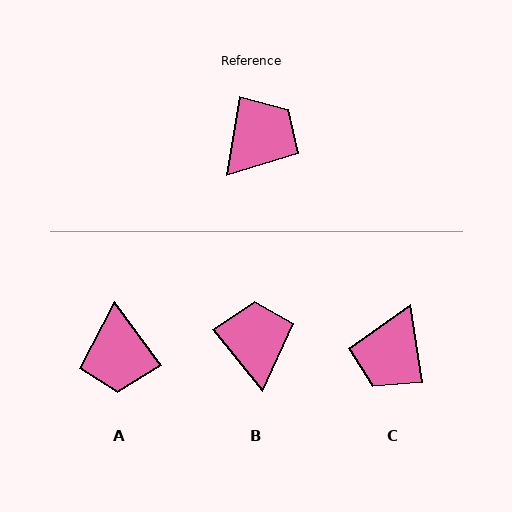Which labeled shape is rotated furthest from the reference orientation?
C, about 162 degrees away.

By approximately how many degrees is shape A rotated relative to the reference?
Approximately 135 degrees clockwise.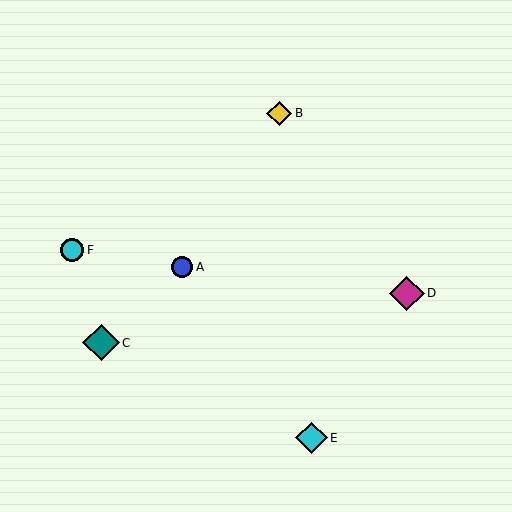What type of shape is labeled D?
Shape D is a magenta diamond.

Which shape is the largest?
The teal diamond (labeled C) is the largest.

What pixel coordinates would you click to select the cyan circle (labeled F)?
Click at (72, 250) to select the cyan circle F.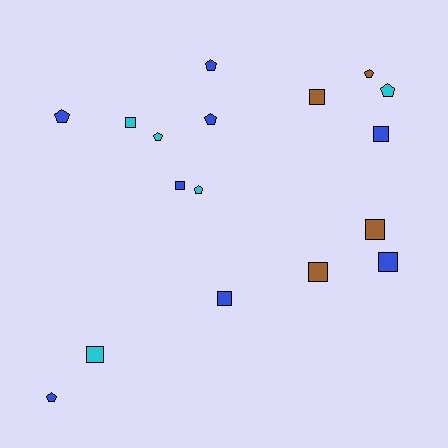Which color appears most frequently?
Blue, with 8 objects.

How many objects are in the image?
There are 17 objects.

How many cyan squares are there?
There are 2 cyan squares.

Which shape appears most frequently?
Square, with 9 objects.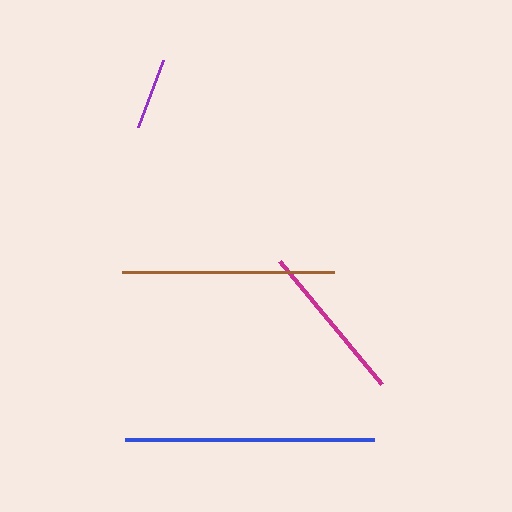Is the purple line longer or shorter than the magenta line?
The magenta line is longer than the purple line.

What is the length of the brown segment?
The brown segment is approximately 212 pixels long.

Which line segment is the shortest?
The purple line is the shortest at approximately 72 pixels.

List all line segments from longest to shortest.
From longest to shortest: blue, brown, magenta, purple.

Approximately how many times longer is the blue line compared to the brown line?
The blue line is approximately 1.2 times the length of the brown line.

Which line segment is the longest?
The blue line is the longest at approximately 249 pixels.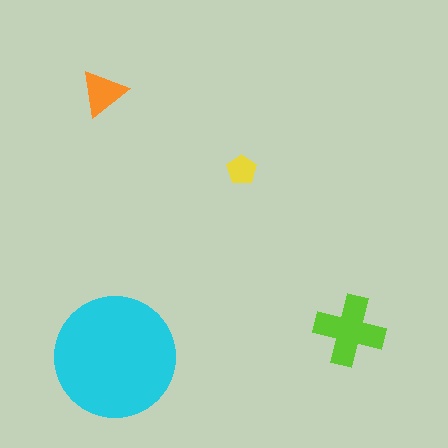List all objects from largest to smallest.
The cyan circle, the lime cross, the orange triangle, the yellow pentagon.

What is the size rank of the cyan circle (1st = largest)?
1st.